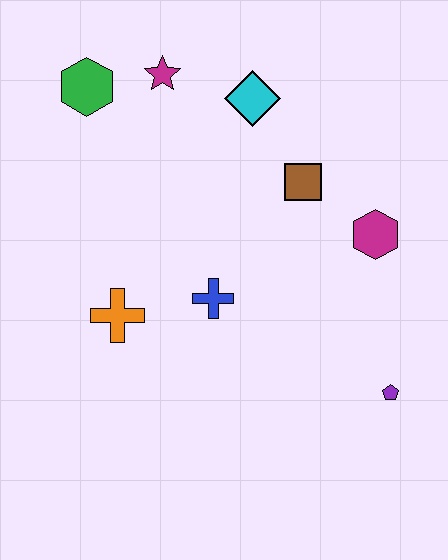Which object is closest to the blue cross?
The orange cross is closest to the blue cross.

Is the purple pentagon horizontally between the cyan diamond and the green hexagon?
No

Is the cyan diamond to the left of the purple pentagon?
Yes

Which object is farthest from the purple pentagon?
The green hexagon is farthest from the purple pentagon.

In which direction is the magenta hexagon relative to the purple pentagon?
The magenta hexagon is above the purple pentagon.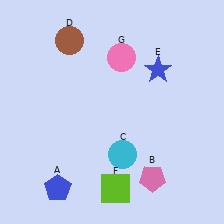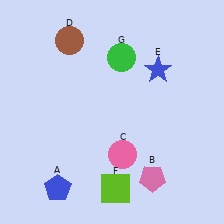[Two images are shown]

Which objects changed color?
C changed from cyan to pink. G changed from pink to green.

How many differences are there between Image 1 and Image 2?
There are 2 differences between the two images.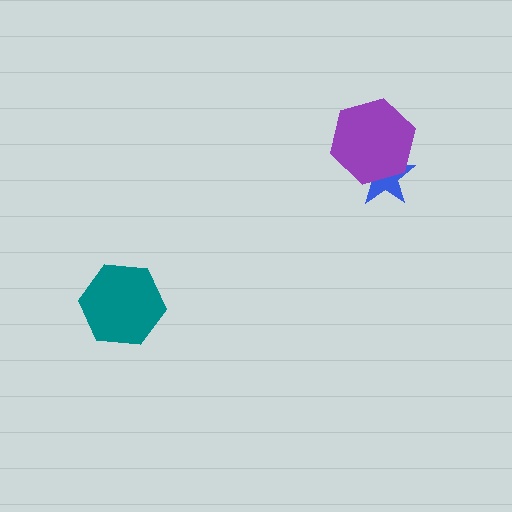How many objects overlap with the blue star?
1 object overlaps with the blue star.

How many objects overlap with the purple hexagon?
1 object overlaps with the purple hexagon.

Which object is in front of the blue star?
The purple hexagon is in front of the blue star.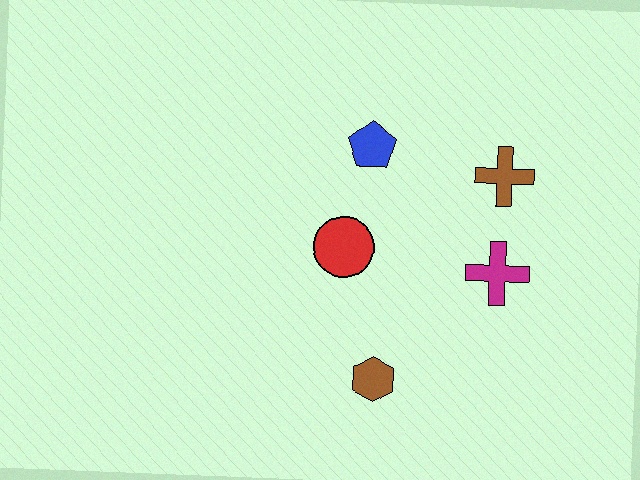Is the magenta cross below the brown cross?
Yes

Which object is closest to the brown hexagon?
The red circle is closest to the brown hexagon.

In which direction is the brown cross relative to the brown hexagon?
The brown cross is above the brown hexagon.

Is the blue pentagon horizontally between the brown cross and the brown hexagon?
No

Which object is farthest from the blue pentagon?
The brown hexagon is farthest from the blue pentagon.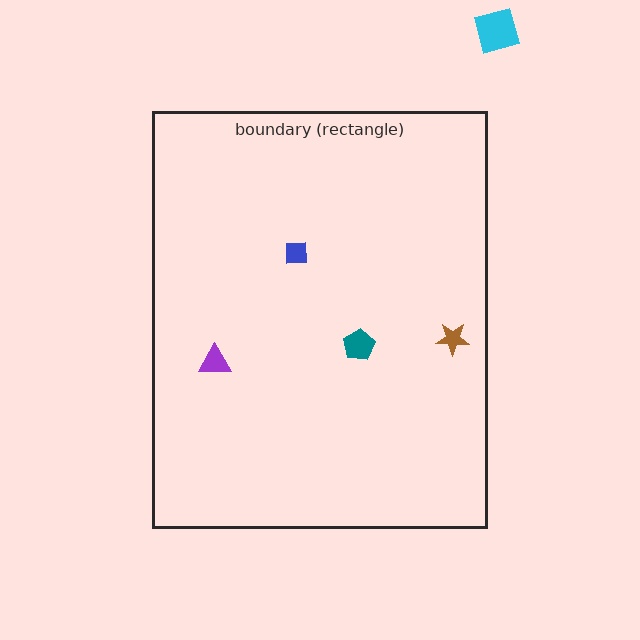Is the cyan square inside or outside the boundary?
Outside.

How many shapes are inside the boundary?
4 inside, 1 outside.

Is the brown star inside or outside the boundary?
Inside.